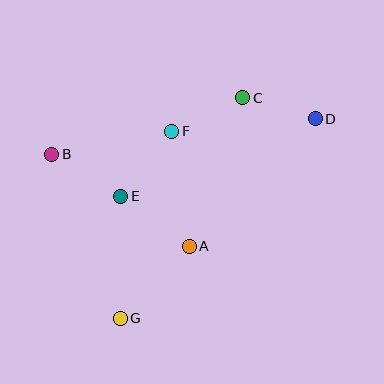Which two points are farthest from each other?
Points D and G are farthest from each other.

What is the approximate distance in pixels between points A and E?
The distance between A and E is approximately 85 pixels.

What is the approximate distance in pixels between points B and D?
The distance between B and D is approximately 266 pixels.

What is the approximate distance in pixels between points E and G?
The distance between E and G is approximately 122 pixels.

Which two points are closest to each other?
Points C and D are closest to each other.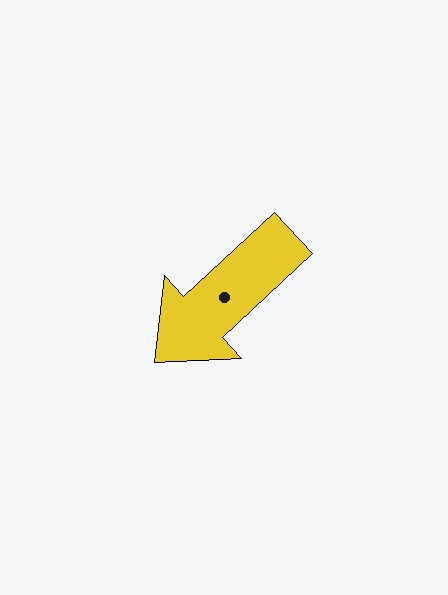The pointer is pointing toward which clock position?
Roughly 8 o'clock.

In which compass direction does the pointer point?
Southwest.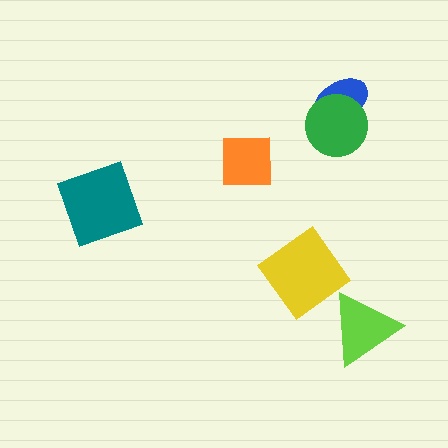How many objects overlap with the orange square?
0 objects overlap with the orange square.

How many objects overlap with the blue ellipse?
1 object overlaps with the blue ellipse.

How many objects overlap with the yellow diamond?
1 object overlaps with the yellow diamond.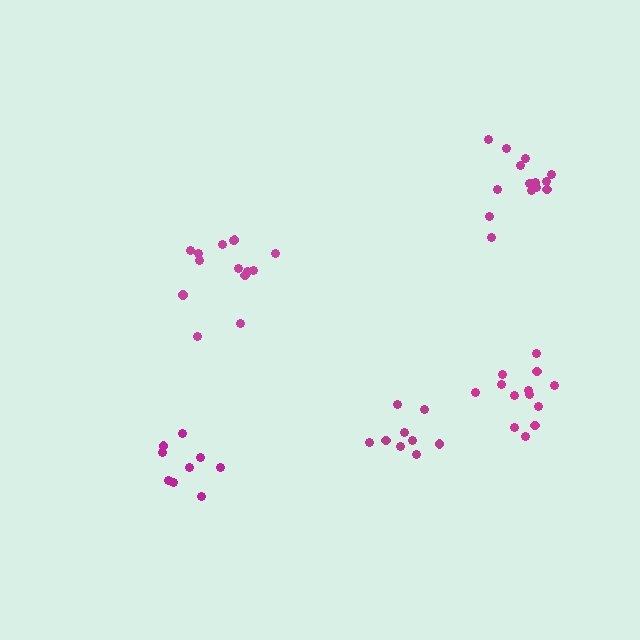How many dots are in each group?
Group 1: 14 dots, Group 2: 9 dots, Group 3: 9 dots, Group 4: 13 dots, Group 5: 15 dots (60 total).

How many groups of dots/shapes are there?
There are 5 groups.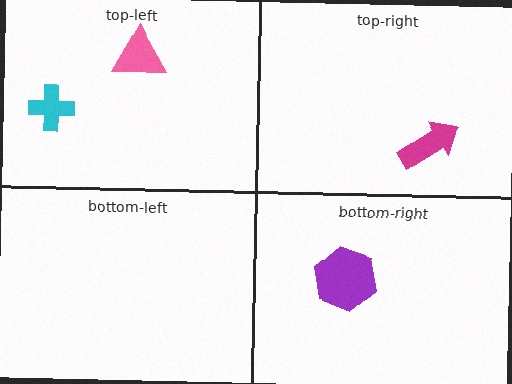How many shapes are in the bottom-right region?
1.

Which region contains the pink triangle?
The top-left region.